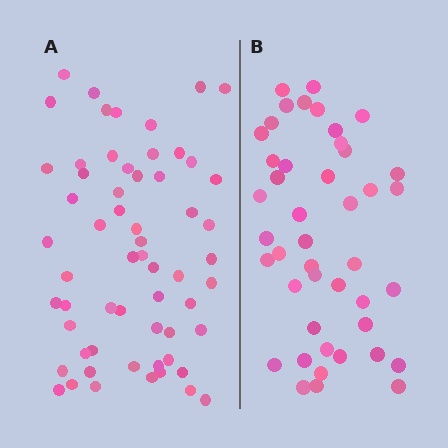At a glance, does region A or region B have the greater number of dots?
Region A (the left region) has more dots.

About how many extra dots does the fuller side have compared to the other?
Region A has approximately 15 more dots than region B.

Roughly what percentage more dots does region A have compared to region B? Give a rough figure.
About 35% more.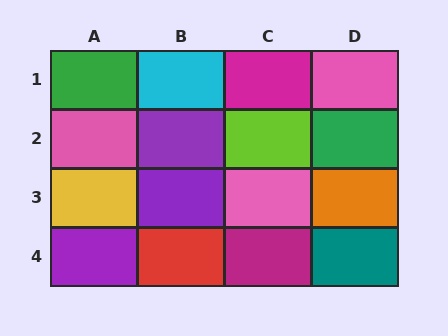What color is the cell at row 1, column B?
Cyan.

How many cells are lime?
1 cell is lime.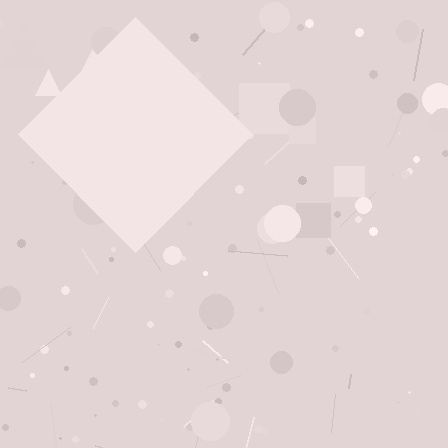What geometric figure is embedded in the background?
A diamond is embedded in the background.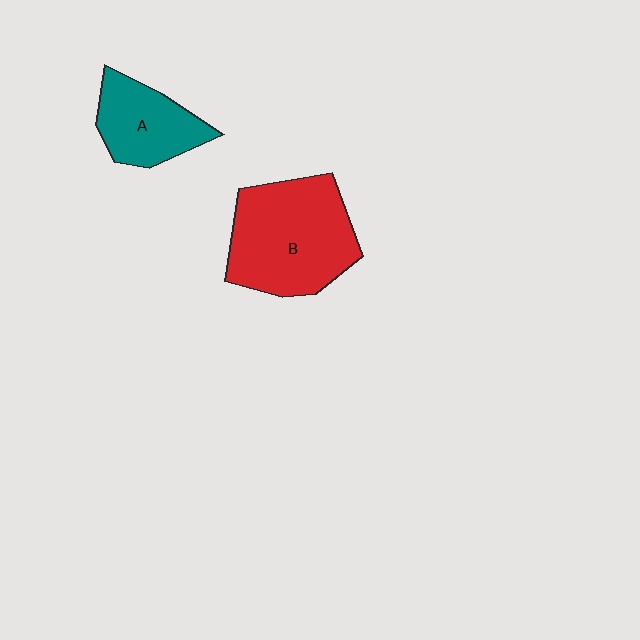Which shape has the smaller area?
Shape A (teal).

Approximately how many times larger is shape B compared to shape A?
Approximately 1.8 times.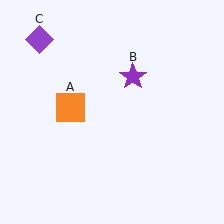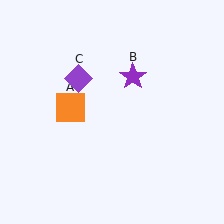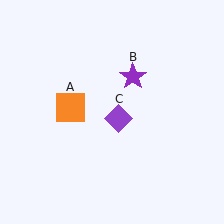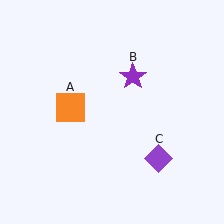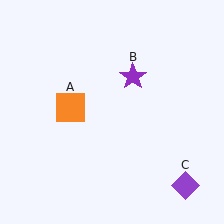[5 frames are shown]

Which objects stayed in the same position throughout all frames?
Orange square (object A) and purple star (object B) remained stationary.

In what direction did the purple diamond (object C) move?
The purple diamond (object C) moved down and to the right.